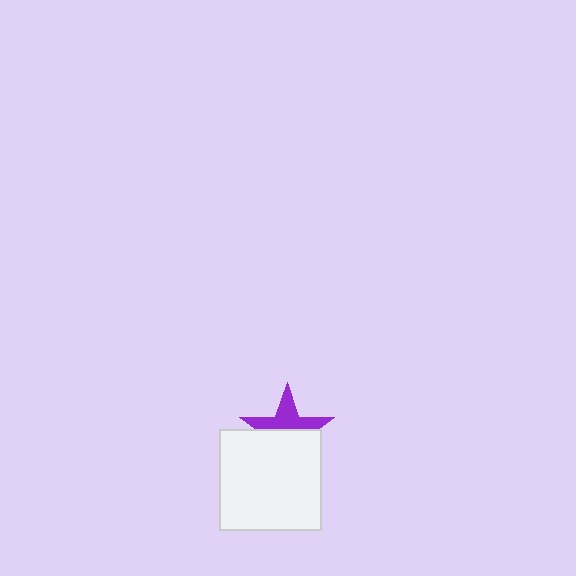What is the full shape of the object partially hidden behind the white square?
The partially hidden object is a purple star.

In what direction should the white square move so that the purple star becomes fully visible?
The white square should move down. That is the shortest direction to clear the overlap and leave the purple star fully visible.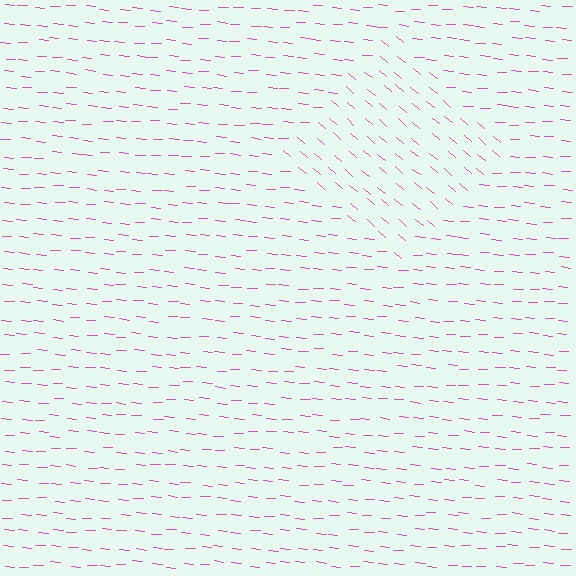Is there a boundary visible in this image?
Yes, there is a texture boundary formed by a change in line orientation.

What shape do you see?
I see a diamond.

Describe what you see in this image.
The image is filled with small pink line segments. A diamond region in the image has lines oriented differently from the surrounding lines, creating a visible texture boundary.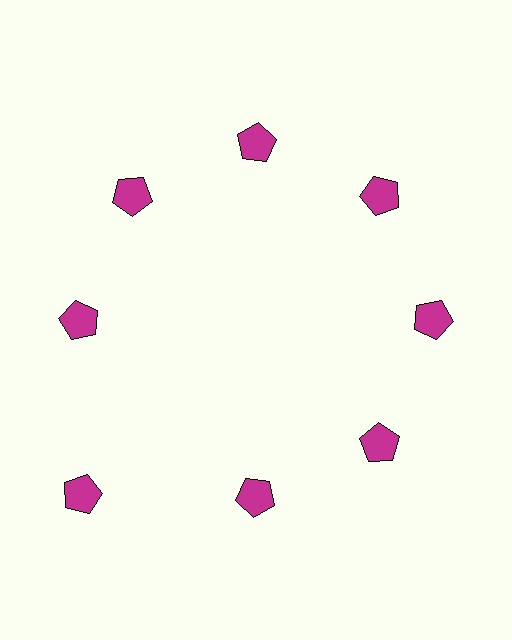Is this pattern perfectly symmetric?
No. The 8 magenta pentagons are arranged in a ring, but one element near the 8 o'clock position is pushed outward from the center, breaking the 8-fold rotational symmetry.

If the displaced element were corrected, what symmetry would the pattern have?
It would have 8-fold rotational symmetry — the pattern would map onto itself every 45 degrees.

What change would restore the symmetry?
The symmetry would be restored by moving it inward, back onto the ring so that all 8 pentagons sit at equal angles and equal distance from the center.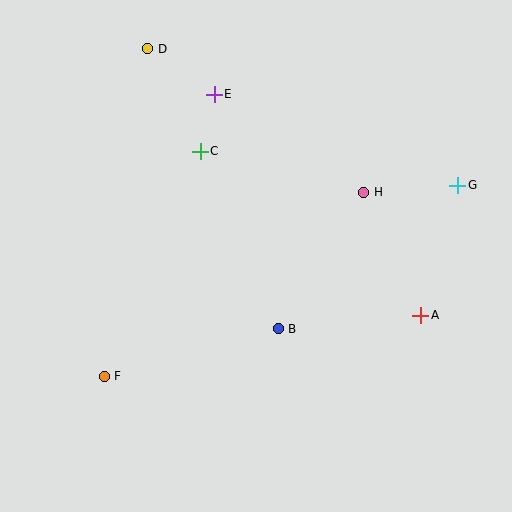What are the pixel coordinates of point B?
Point B is at (278, 329).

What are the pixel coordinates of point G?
Point G is at (458, 185).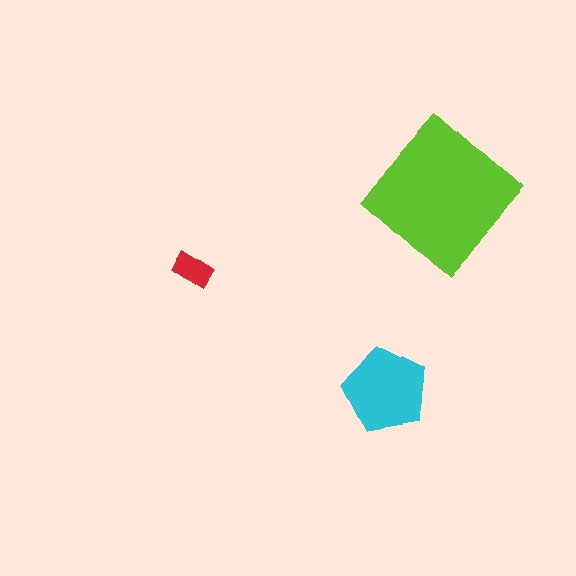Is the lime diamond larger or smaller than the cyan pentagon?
Larger.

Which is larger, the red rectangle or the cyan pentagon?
The cyan pentagon.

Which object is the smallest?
The red rectangle.